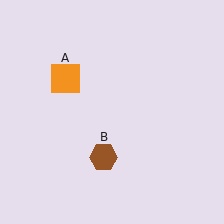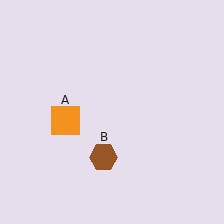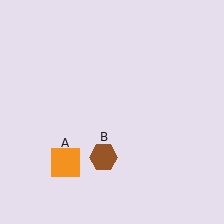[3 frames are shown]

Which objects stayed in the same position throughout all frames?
Brown hexagon (object B) remained stationary.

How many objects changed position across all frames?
1 object changed position: orange square (object A).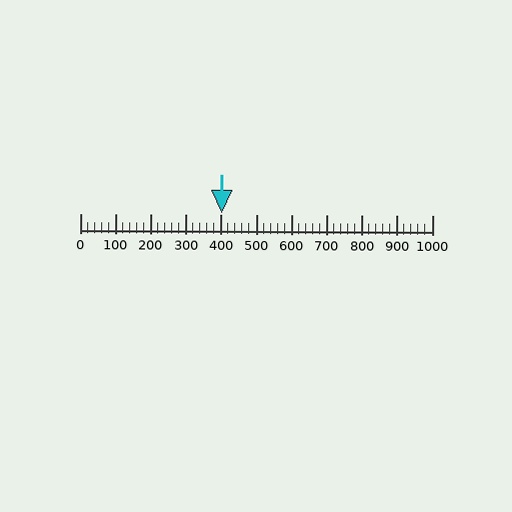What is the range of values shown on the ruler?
The ruler shows values from 0 to 1000.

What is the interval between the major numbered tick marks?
The major tick marks are spaced 100 units apart.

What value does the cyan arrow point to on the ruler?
The cyan arrow points to approximately 401.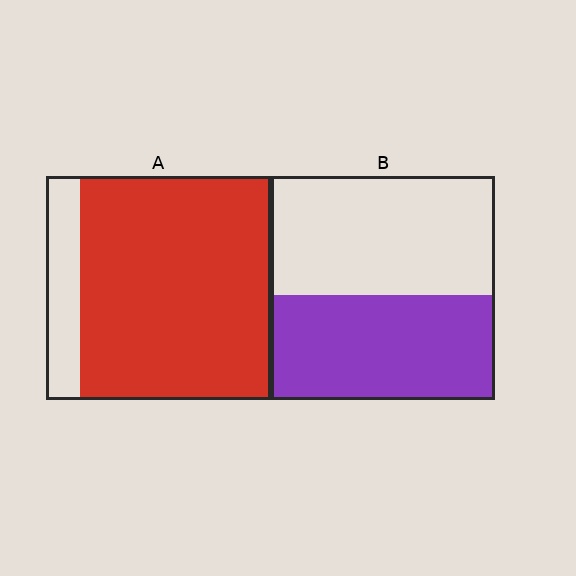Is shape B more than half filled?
Roughly half.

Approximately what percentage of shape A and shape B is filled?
A is approximately 85% and B is approximately 45%.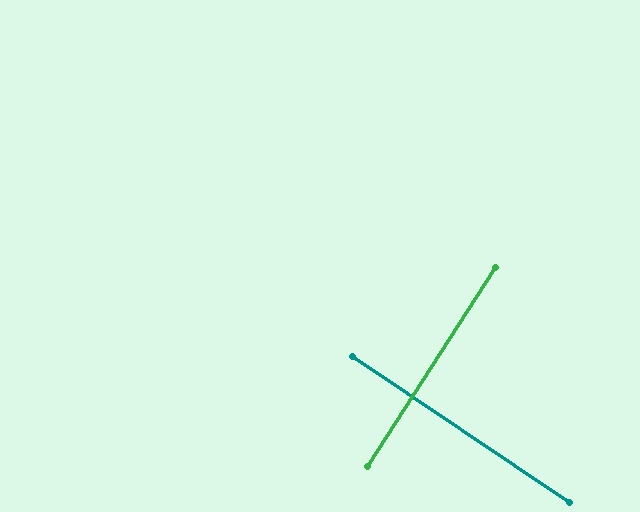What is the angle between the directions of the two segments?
Approximately 89 degrees.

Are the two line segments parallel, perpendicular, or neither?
Perpendicular — they meet at approximately 89°.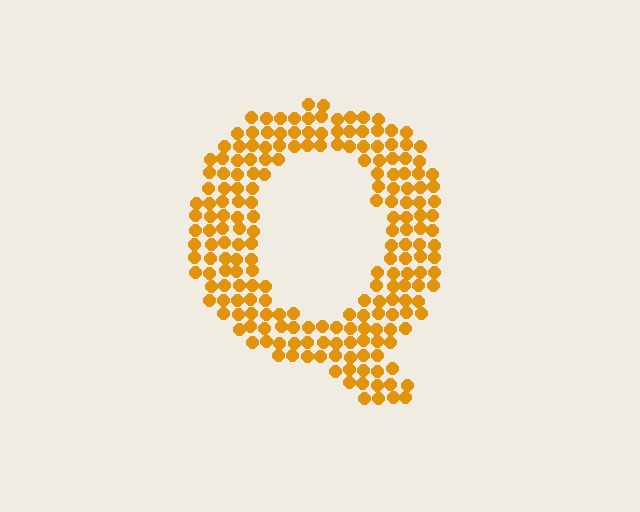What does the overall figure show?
The overall figure shows the letter Q.